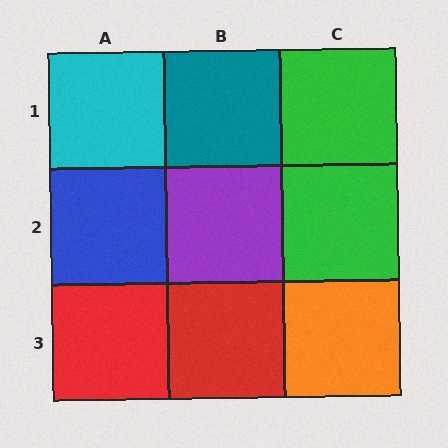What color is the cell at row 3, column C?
Orange.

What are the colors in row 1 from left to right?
Cyan, teal, green.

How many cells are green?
2 cells are green.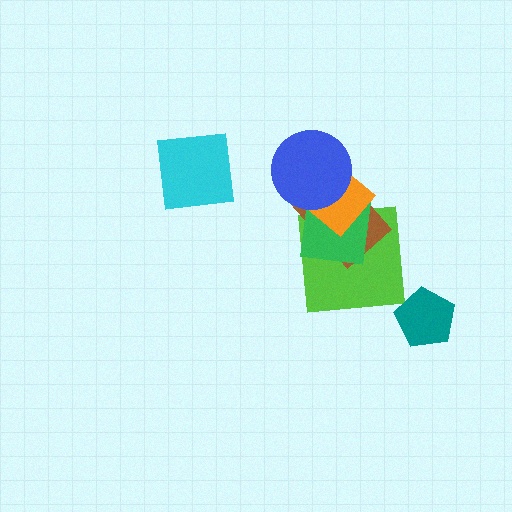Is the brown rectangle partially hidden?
Yes, it is partially covered by another shape.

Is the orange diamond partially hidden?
Yes, it is partially covered by another shape.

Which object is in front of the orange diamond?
The blue circle is in front of the orange diamond.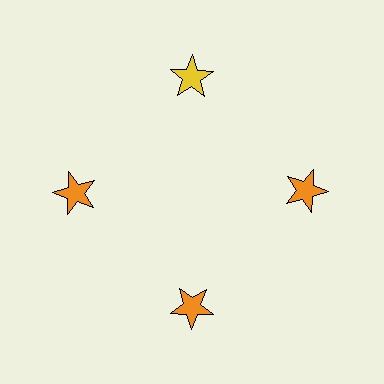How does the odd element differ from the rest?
It has a different color: yellow instead of orange.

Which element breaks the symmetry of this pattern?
The yellow star at roughly the 12 o'clock position breaks the symmetry. All other shapes are orange stars.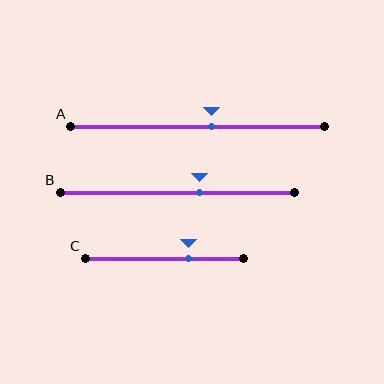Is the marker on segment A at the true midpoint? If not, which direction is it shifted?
No, the marker on segment A is shifted to the right by about 6% of the segment length.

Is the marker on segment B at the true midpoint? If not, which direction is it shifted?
No, the marker on segment B is shifted to the right by about 9% of the segment length.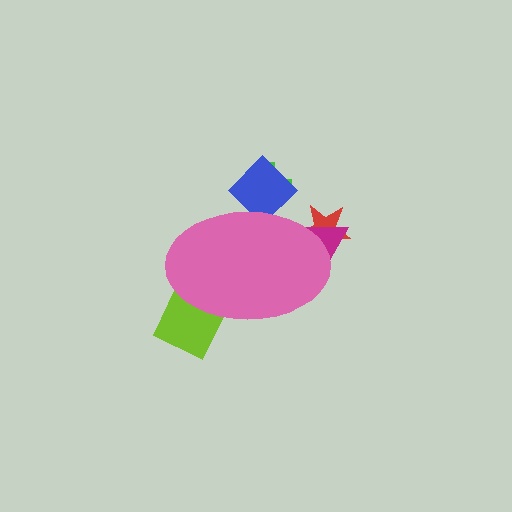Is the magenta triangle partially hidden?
Yes, the magenta triangle is partially hidden behind the pink ellipse.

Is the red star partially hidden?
Yes, the red star is partially hidden behind the pink ellipse.